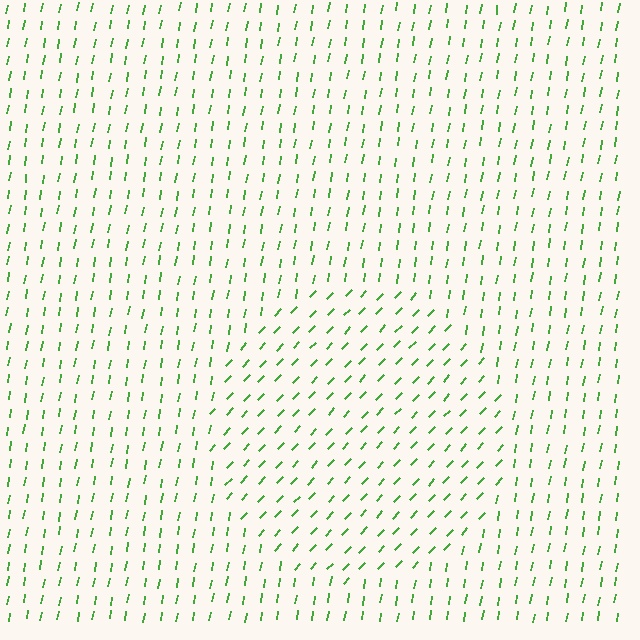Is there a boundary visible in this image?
Yes, there is a texture boundary formed by a change in line orientation.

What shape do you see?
I see a circle.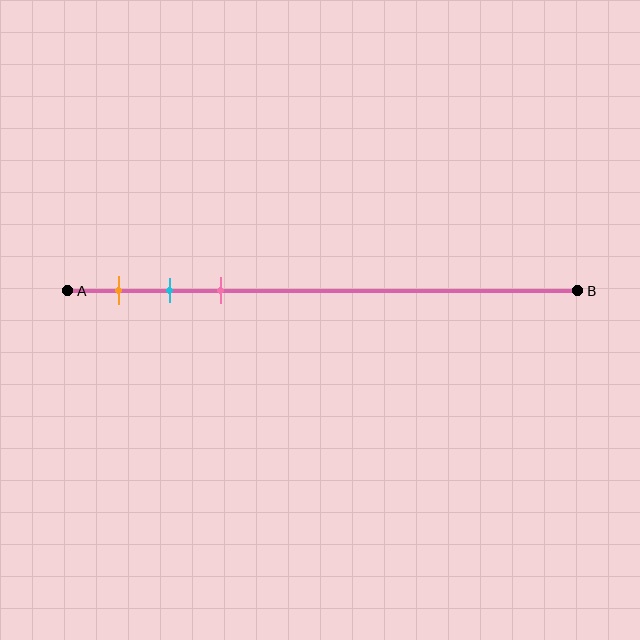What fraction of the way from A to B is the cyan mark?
The cyan mark is approximately 20% (0.2) of the way from A to B.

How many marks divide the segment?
There are 3 marks dividing the segment.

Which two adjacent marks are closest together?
The cyan and pink marks are the closest adjacent pair.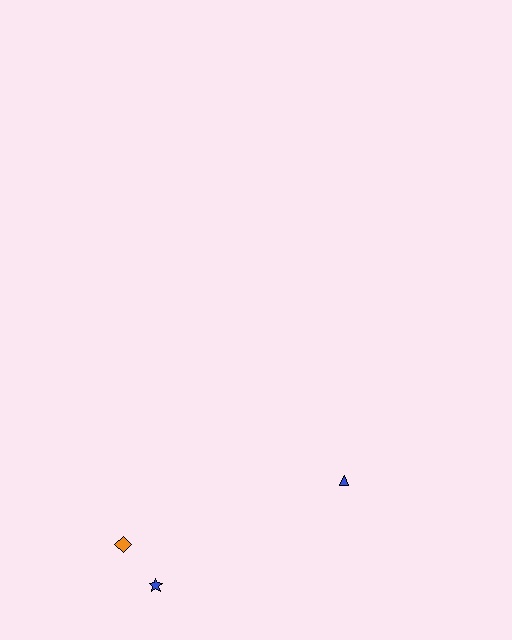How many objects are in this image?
There are 3 objects.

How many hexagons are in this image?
There are no hexagons.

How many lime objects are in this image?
There are no lime objects.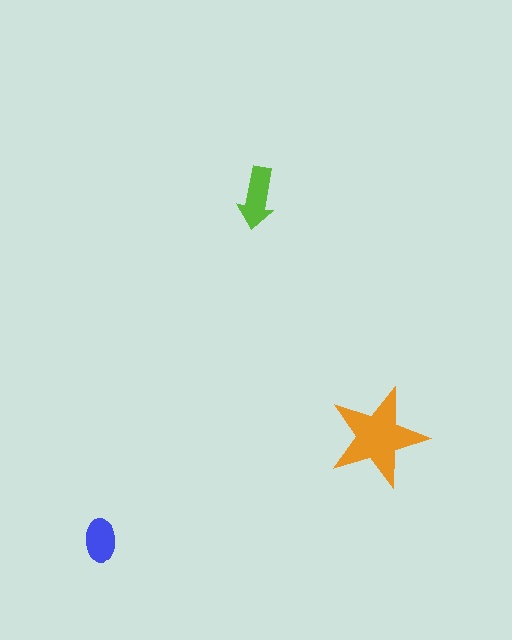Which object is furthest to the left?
The blue ellipse is leftmost.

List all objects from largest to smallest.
The orange star, the lime arrow, the blue ellipse.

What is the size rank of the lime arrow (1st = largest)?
2nd.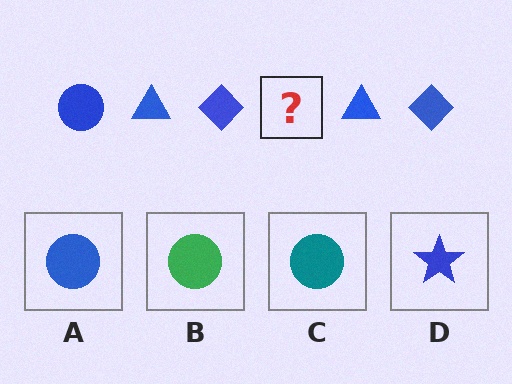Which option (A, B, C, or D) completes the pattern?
A.